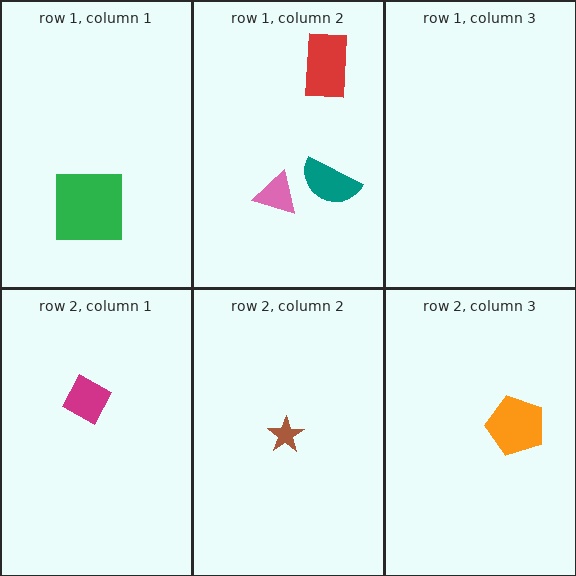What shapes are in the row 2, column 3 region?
The orange pentagon.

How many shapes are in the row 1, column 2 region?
3.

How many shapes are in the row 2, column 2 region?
1.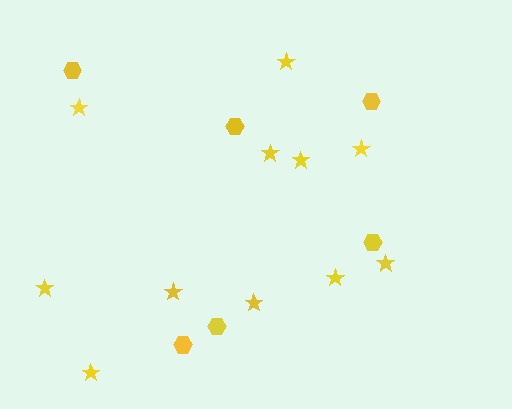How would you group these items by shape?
There are 2 groups: one group of stars (11) and one group of hexagons (6).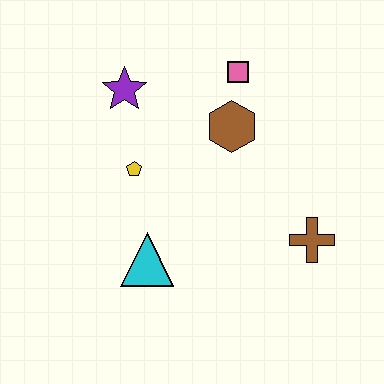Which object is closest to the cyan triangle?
The yellow pentagon is closest to the cyan triangle.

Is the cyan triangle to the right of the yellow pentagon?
Yes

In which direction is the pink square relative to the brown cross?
The pink square is above the brown cross.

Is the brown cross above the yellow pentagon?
No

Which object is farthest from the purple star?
The brown cross is farthest from the purple star.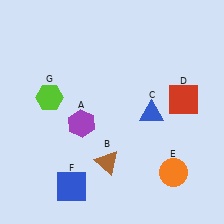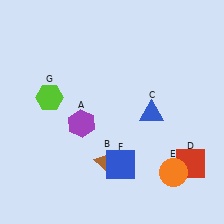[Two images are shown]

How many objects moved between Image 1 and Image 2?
2 objects moved between the two images.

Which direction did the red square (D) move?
The red square (D) moved down.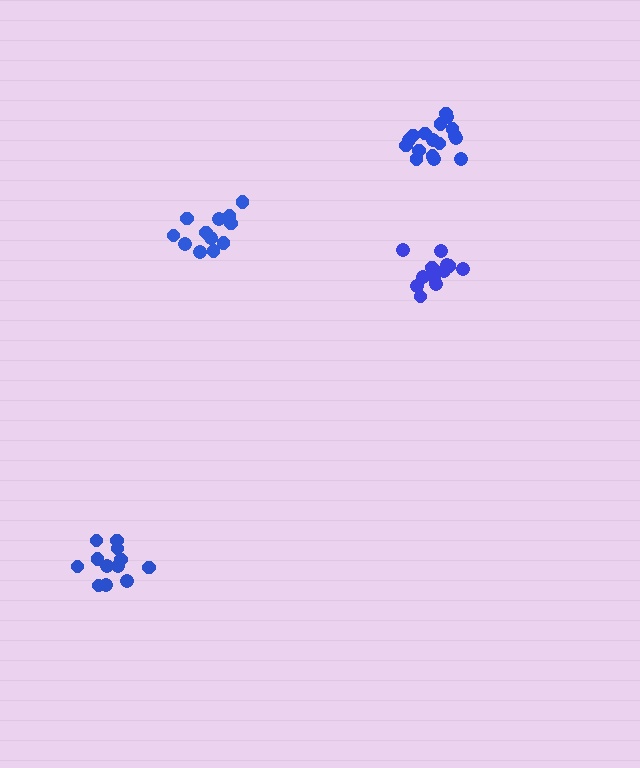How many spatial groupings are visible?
There are 4 spatial groupings.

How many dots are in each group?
Group 1: 17 dots, Group 2: 12 dots, Group 3: 12 dots, Group 4: 12 dots (53 total).